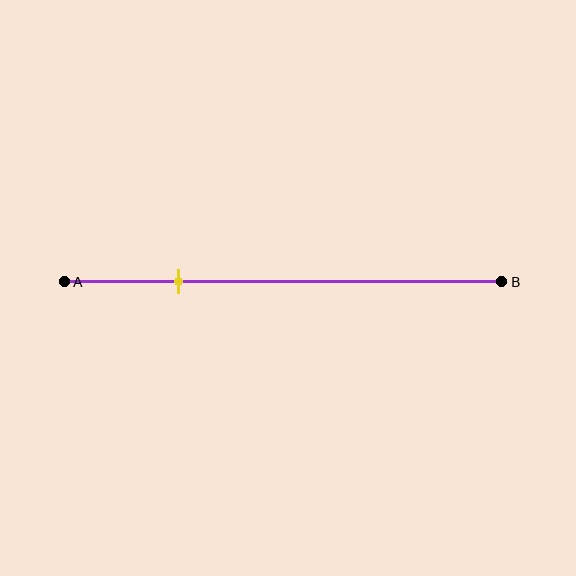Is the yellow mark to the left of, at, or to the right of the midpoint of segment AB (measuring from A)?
The yellow mark is to the left of the midpoint of segment AB.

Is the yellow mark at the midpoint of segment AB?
No, the mark is at about 25% from A, not at the 50% midpoint.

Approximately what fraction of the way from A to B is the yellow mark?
The yellow mark is approximately 25% of the way from A to B.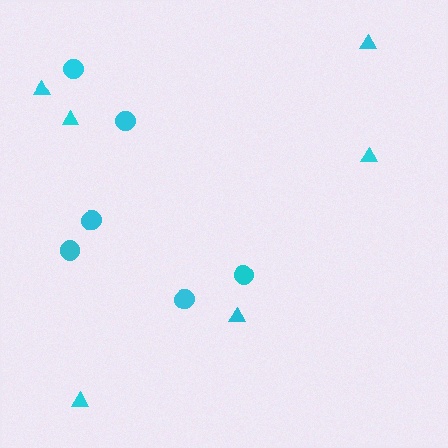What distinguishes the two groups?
There are 2 groups: one group of circles (6) and one group of triangles (6).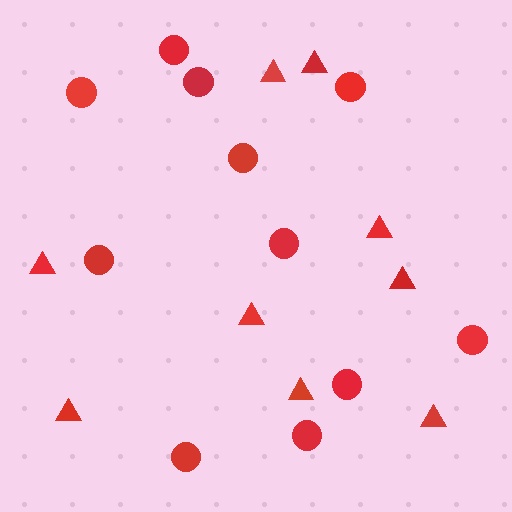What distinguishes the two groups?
There are 2 groups: one group of circles (11) and one group of triangles (9).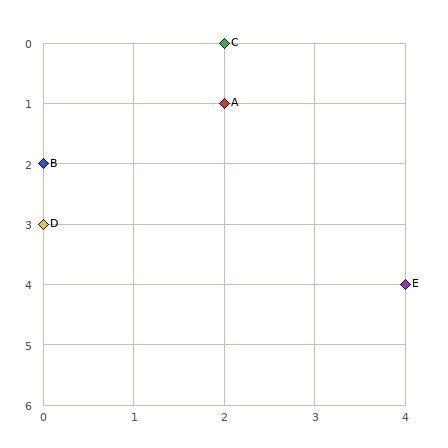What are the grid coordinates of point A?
Point A is at grid coordinates (2, 1).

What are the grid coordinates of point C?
Point C is at grid coordinates (2, 0).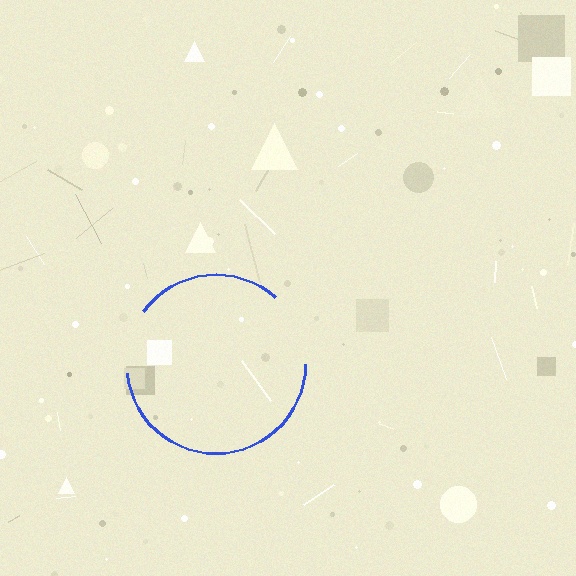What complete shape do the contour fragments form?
The contour fragments form a circle.